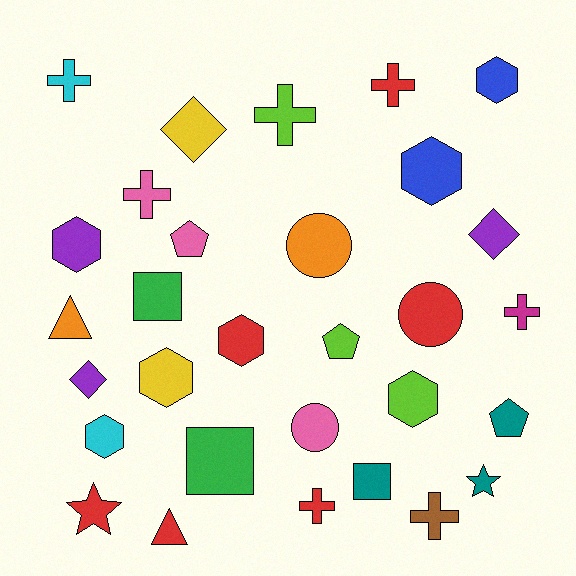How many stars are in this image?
There are 2 stars.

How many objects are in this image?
There are 30 objects.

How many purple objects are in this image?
There are 3 purple objects.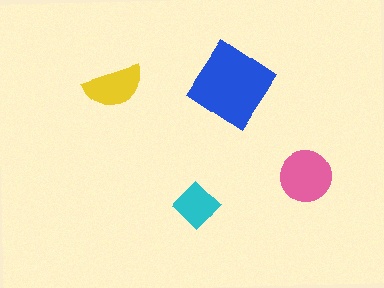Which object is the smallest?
The cyan diamond.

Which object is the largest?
The blue diamond.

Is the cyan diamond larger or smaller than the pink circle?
Smaller.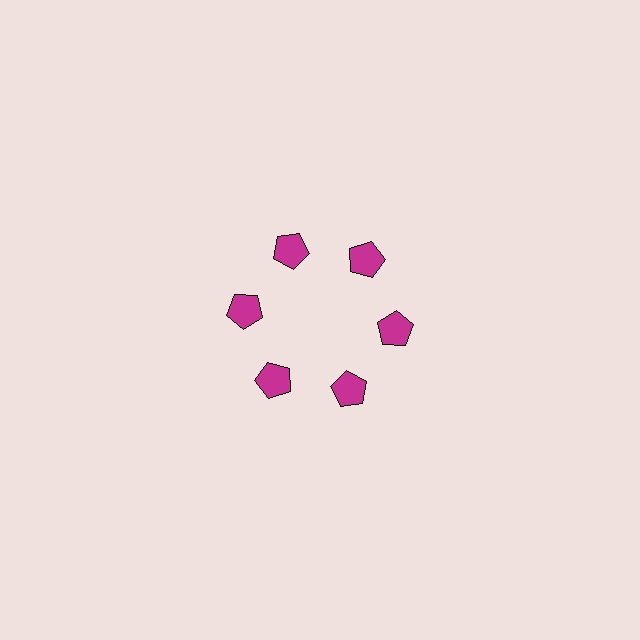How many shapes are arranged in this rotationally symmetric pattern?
There are 6 shapes, arranged in 6 groups of 1.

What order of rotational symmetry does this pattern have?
This pattern has 6-fold rotational symmetry.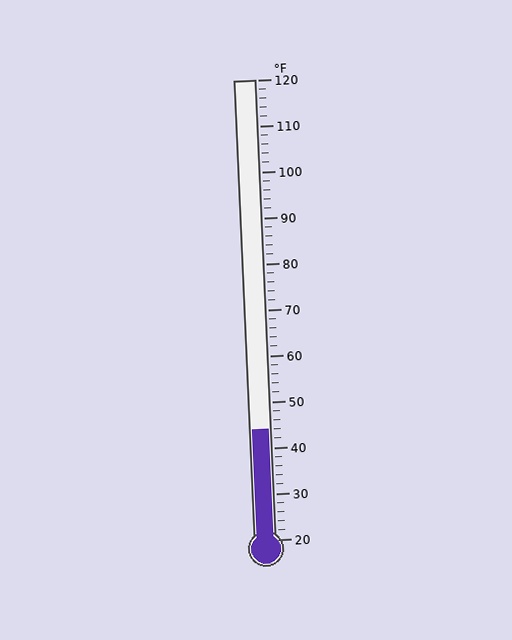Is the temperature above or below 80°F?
The temperature is below 80°F.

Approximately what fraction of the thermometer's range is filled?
The thermometer is filled to approximately 25% of its range.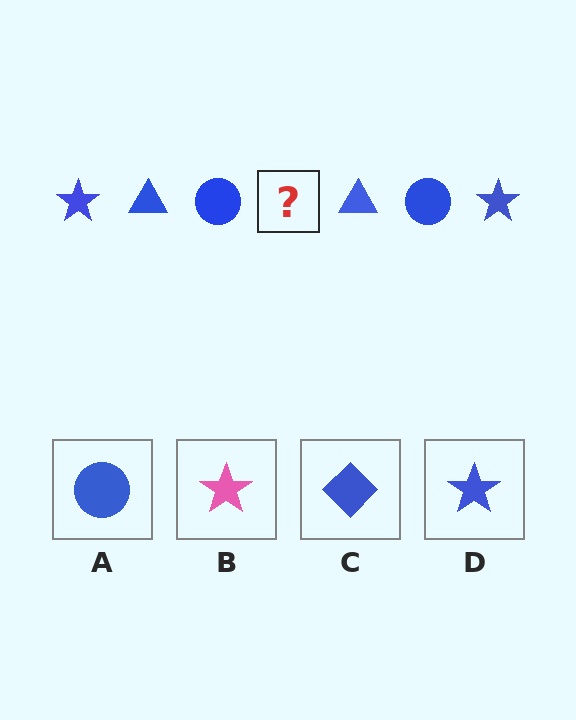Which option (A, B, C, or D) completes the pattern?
D.